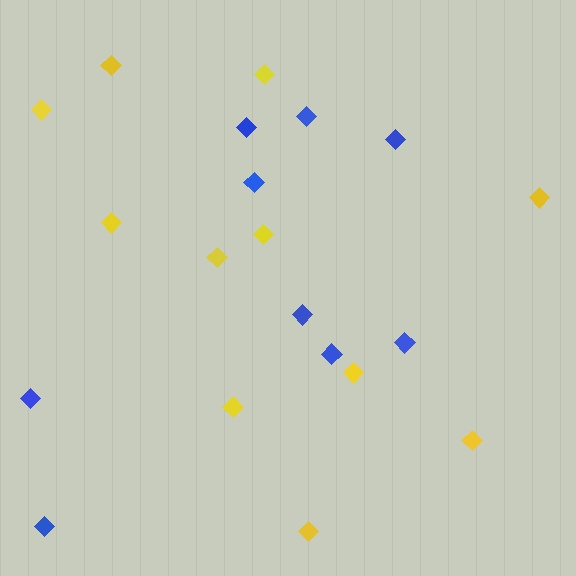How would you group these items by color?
There are 2 groups: one group of blue diamonds (9) and one group of yellow diamonds (11).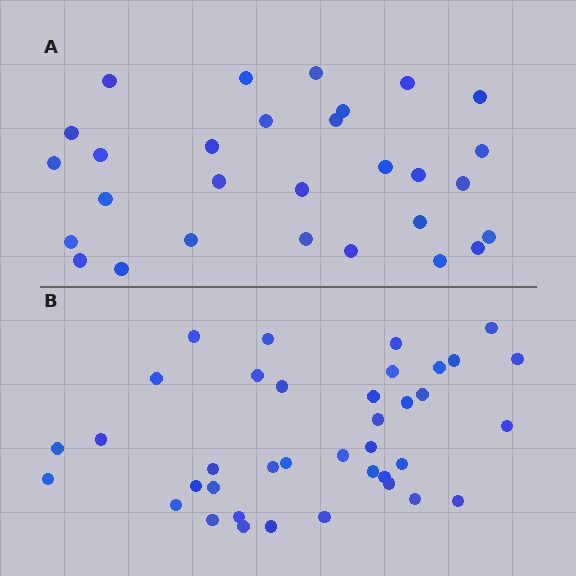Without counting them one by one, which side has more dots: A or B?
Region B (the bottom region) has more dots.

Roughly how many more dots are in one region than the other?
Region B has roughly 8 or so more dots than region A.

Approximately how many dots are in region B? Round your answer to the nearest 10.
About 40 dots. (The exact count is 38, which rounds to 40.)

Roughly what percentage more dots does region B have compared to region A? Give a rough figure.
About 30% more.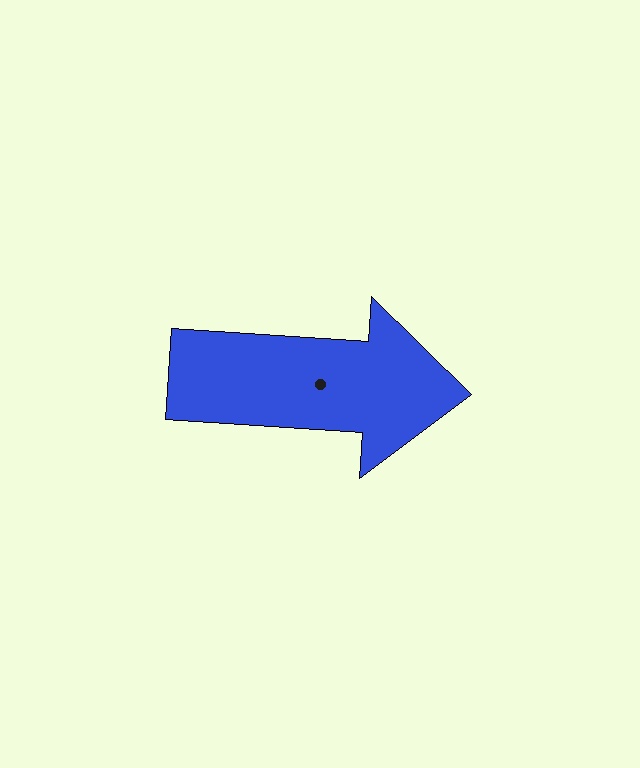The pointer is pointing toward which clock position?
Roughly 3 o'clock.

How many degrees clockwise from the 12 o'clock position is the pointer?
Approximately 94 degrees.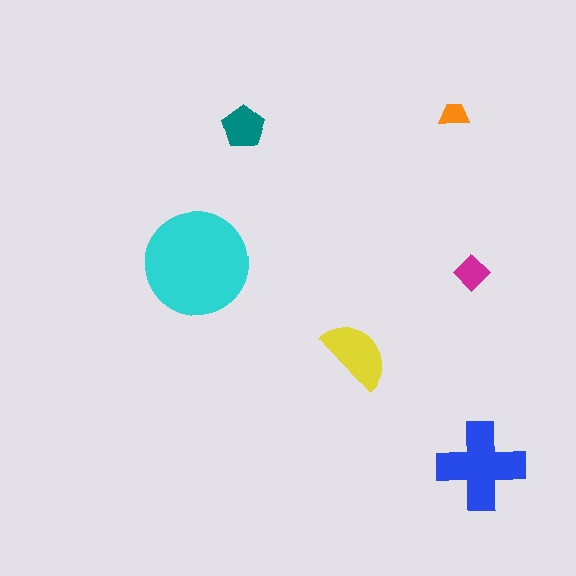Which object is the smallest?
The orange trapezoid.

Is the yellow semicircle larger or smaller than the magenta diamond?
Larger.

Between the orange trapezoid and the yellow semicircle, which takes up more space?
The yellow semicircle.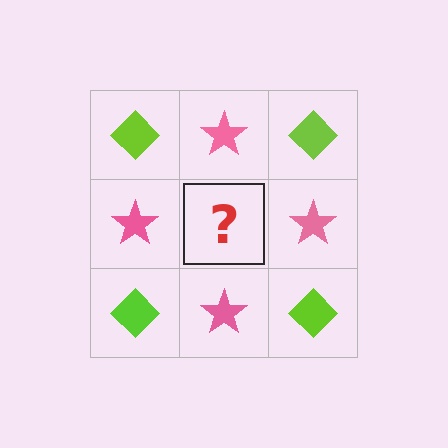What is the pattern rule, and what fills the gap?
The rule is that it alternates lime diamond and pink star in a checkerboard pattern. The gap should be filled with a lime diamond.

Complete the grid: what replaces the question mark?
The question mark should be replaced with a lime diamond.